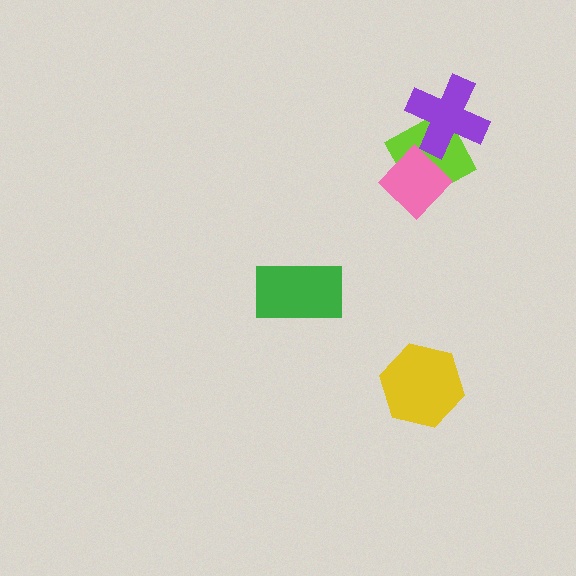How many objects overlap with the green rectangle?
0 objects overlap with the green rectangle.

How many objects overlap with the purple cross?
1 object overlaps with the purple cross.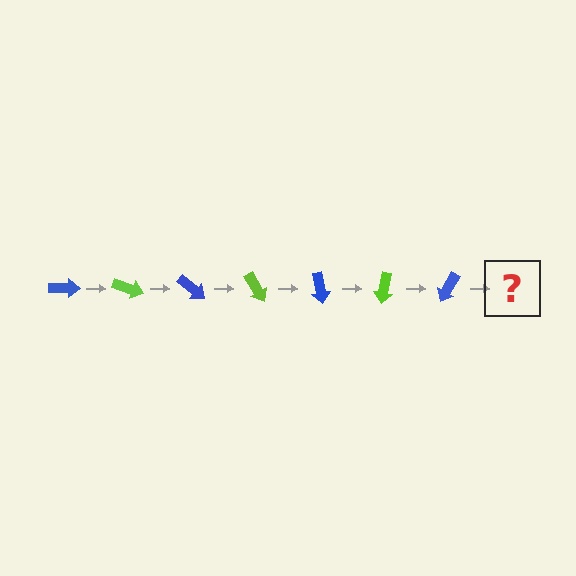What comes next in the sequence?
The next element should be a lime arrow, rotated 140 degrees from the start.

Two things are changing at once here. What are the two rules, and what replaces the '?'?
The two rules are that it rotates 20 degrees each step and the color cycles through blue and lime. The '?' should be a lime arrow, rotated 140 degrees from the start.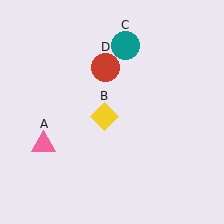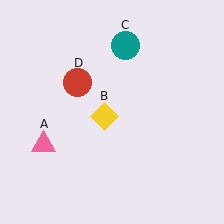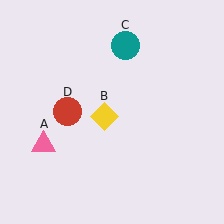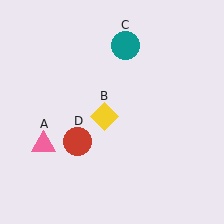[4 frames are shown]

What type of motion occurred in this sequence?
The red circle (object D) rotated counterclockwise around the center of the scene.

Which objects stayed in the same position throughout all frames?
Pink triangle (object A) and yellow diamond (object B) and teal circle (object C) remained stationary.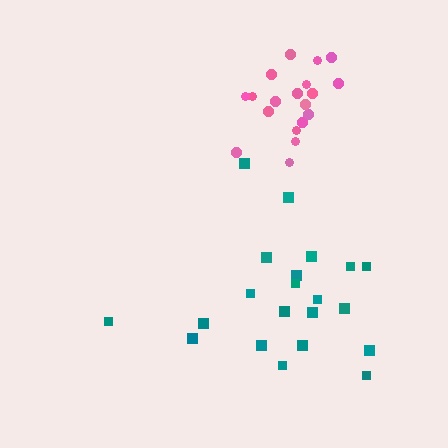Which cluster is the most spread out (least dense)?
Teal.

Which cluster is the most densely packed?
Pink.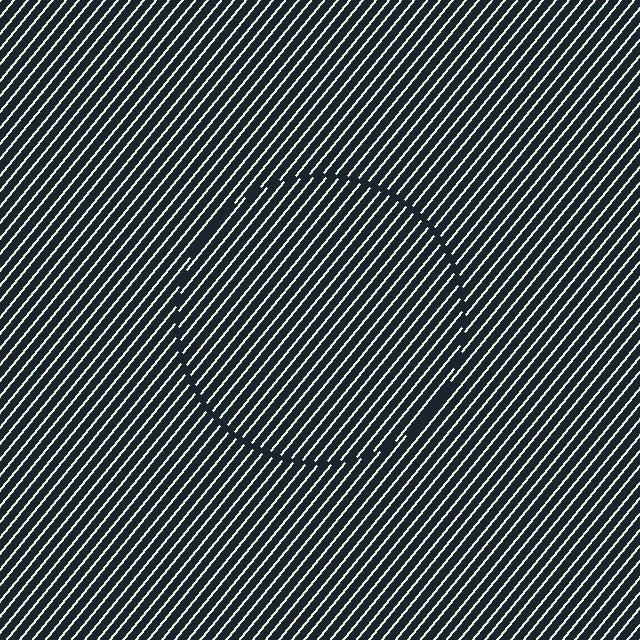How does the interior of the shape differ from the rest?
The interior of the shape contains the same grating, shifted by half a period — the contour is defined by the phase discontinuity where line-ends from the inner and outer gratings abut.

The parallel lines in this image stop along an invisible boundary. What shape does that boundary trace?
An illusory circle. The interior of the shape contains the same grating, shifted by half a period — the contour is defined by the phase discontinuity where line-ends from the inner and outer gratings abut.